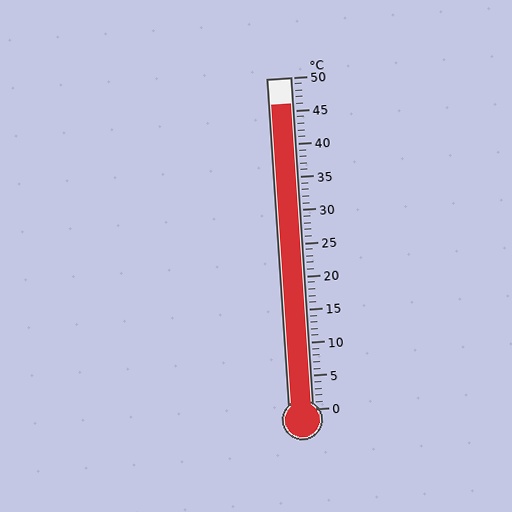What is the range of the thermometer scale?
The thermometer scale ranges from 0°C to 50°C.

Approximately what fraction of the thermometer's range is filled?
The thermometer is filled to approximately 90% of its range.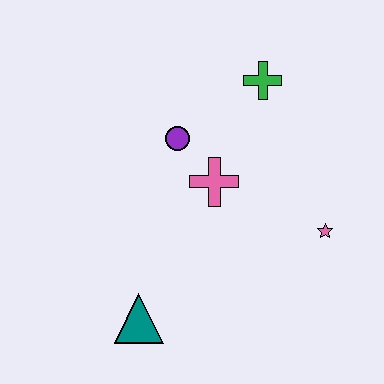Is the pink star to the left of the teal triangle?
No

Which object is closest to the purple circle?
The pink cross is closest to the purple circle.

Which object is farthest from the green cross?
The teal triangle is farthest from the green cross.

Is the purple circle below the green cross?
Yes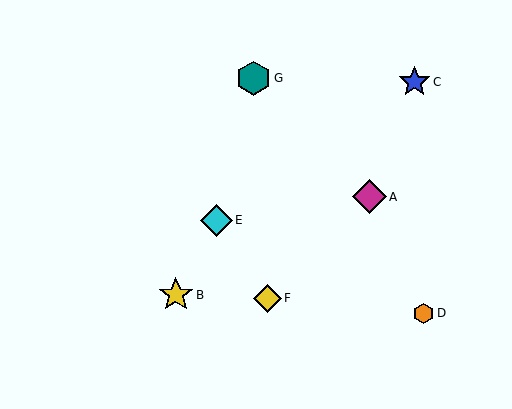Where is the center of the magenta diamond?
The center of the magenta diamond is at (370, 197).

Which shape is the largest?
The yellow star (labeled B) is the largest.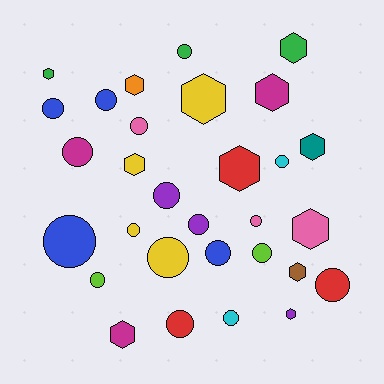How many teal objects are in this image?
There is 1 teal object.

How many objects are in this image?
There are 30 objects.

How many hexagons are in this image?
There are 12 hexagons.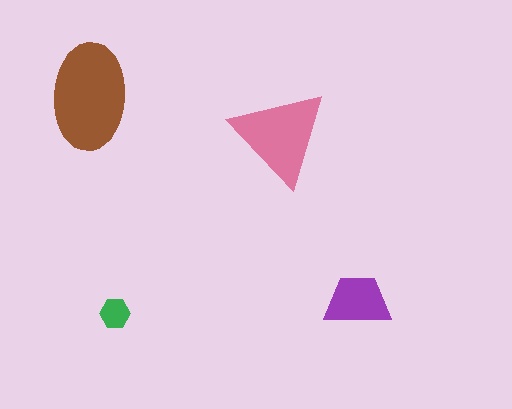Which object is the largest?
The brown ellipse.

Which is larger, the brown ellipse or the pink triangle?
The brown ellipse.